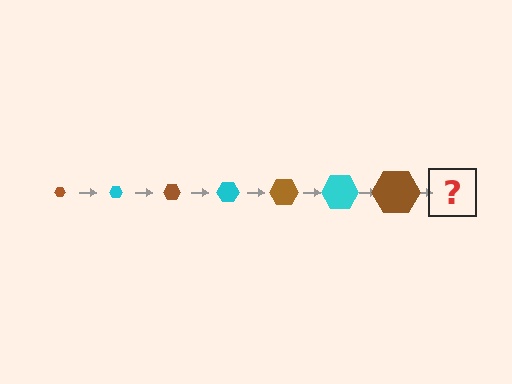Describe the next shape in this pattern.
It should be a cyan hexagon, larger than the previous one.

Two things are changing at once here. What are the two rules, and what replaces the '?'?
The two rules are that the hexagon grows larger each step and the color cycles through brown and cyan. The '?' should be a cyan hexagon, larger than the previous one.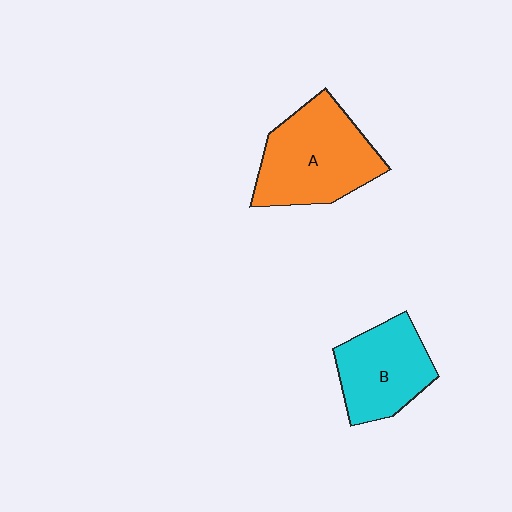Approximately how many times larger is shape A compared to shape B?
Approximately 1.3 times.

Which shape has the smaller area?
Shape B (cyan).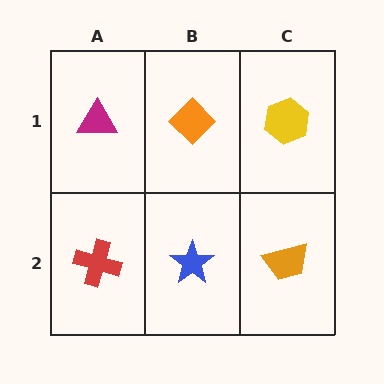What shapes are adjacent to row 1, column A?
A red cross (row 2, column A), an orange diamond (row 1, column B).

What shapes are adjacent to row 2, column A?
A magenta triangle (row 1, column A), a blue star (row 2, column B).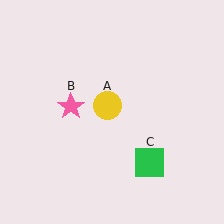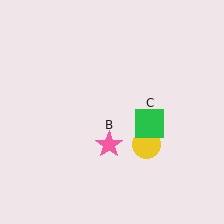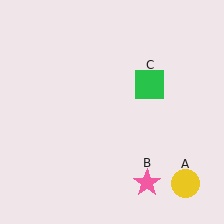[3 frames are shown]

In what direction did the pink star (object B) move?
The pink star (object B) moved down and to the right.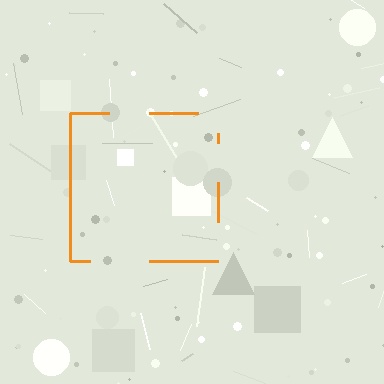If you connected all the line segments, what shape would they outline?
They would outline a square.